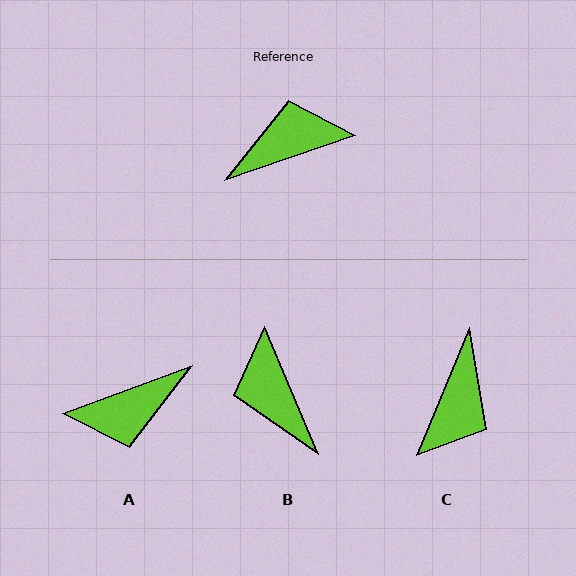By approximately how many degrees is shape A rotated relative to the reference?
Approximately 179 degrees clockwise.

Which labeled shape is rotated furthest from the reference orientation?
A, about 179 degrees away.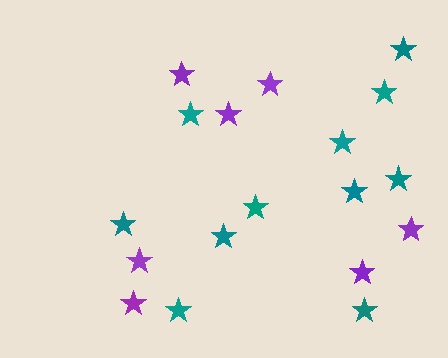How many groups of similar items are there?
There are 2 groups: one group of purple stars (7) and one group of teal stars (11).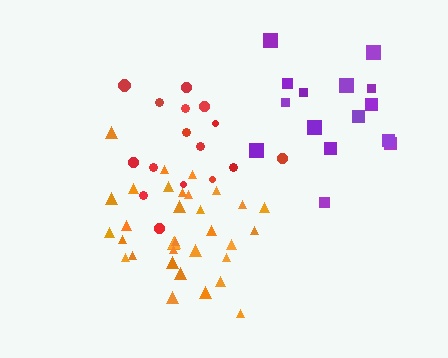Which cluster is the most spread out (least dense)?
Red.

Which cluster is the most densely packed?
Orange.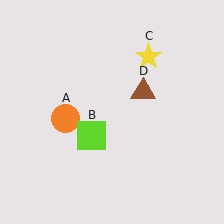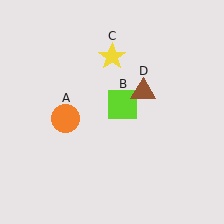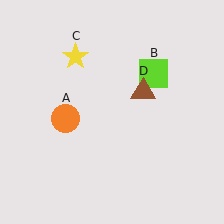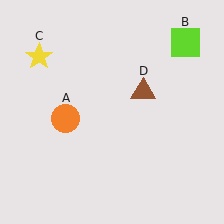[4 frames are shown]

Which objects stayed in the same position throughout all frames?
Orange circle (object A) and brown triangle (object D) remained stationary.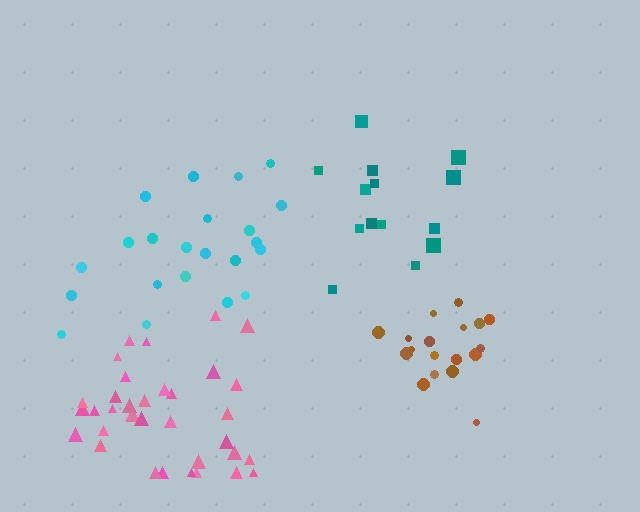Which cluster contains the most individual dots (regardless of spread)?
Pink (35).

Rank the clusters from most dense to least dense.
brown, pink, cyan, teal.